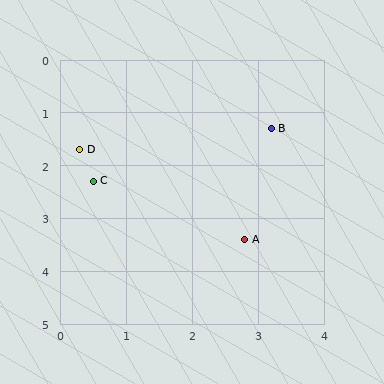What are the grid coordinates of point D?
Point D is at approximately (0.3, 1.7).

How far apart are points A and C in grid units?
Points A and C are about 2.5 grid units apart.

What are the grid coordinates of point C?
Point C is at approximately (0.5, 2.3).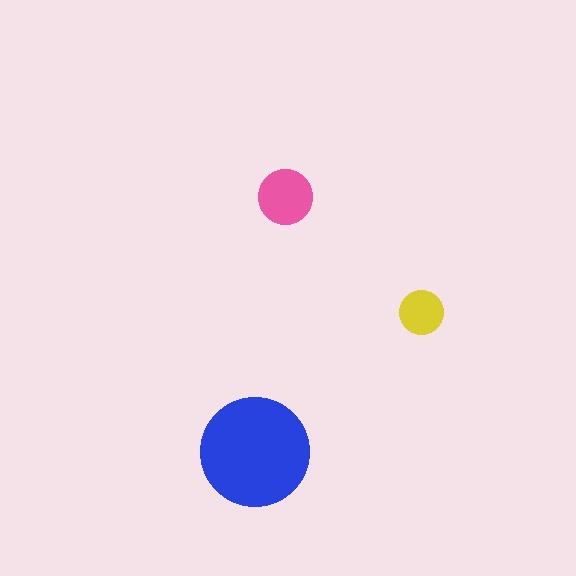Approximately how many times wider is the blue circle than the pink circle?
About 2 times wider.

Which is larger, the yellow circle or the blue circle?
The blue one.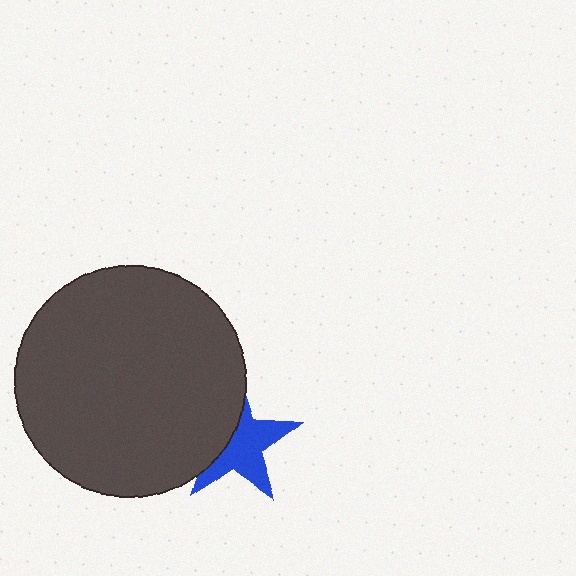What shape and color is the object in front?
The object in front is a dark gray circle.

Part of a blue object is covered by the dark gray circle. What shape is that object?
It is a star.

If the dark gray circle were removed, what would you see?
You would see the complete blue star.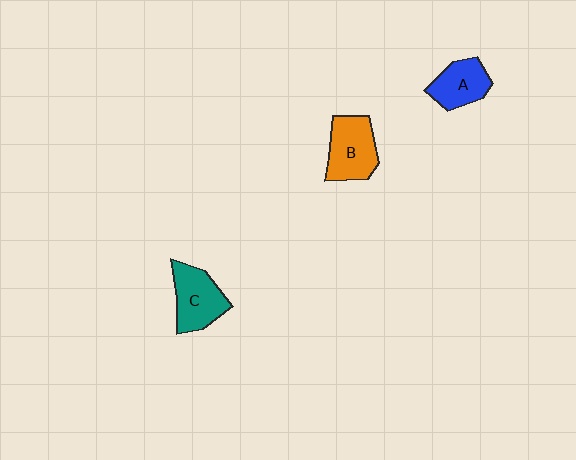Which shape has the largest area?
Shape B (orange).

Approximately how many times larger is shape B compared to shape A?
Approximately 1.3 times.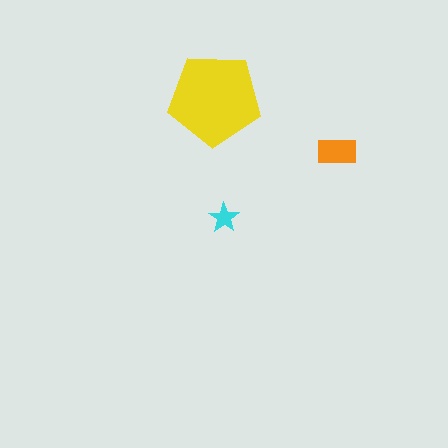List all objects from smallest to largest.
The cyan star, the orange rectangle, the yellow pentagon.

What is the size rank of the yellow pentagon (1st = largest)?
1st.